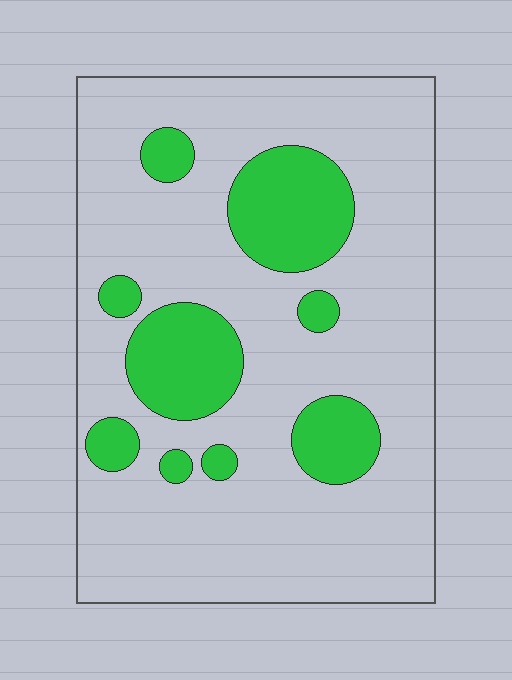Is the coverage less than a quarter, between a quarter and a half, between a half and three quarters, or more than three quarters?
Less than a quarter.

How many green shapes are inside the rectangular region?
9.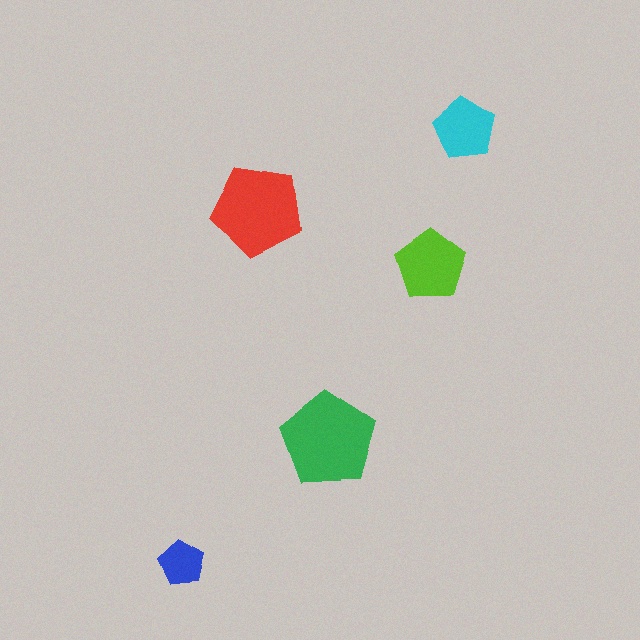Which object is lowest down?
The blue pentagon is bottommost.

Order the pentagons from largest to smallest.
the green one, the red one, the lime one, the cyan one, the blue one.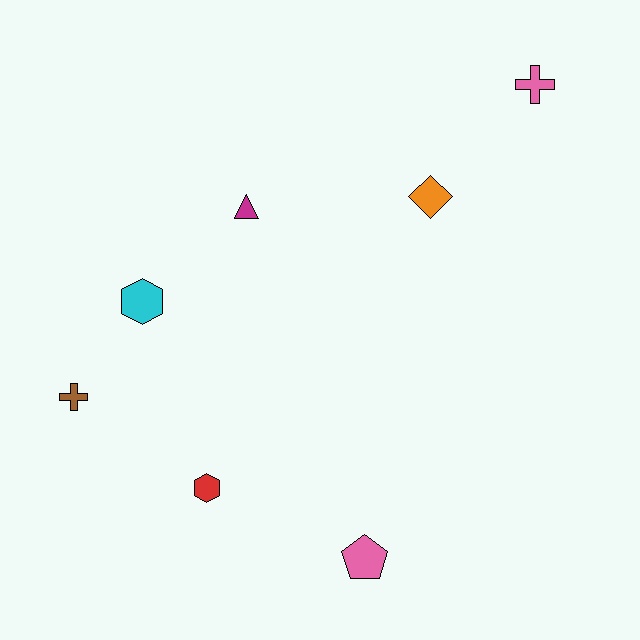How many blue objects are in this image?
There are no blue objects.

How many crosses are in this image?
There are 2 crosses.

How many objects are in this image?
There are 7 objects.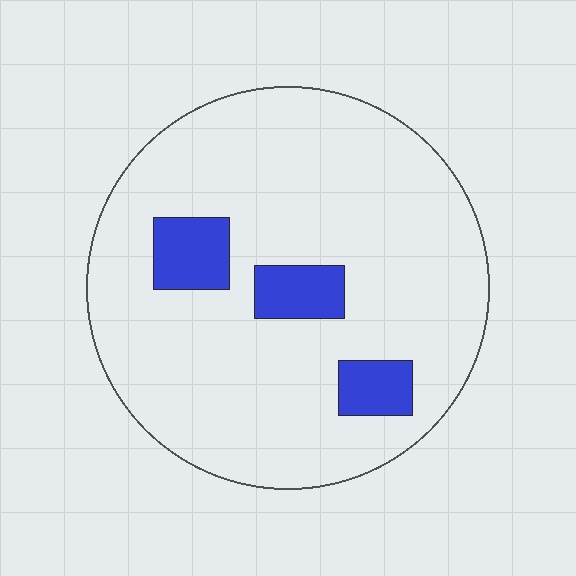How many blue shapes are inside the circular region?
3.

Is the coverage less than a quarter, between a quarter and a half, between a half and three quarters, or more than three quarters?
Less than a quarter.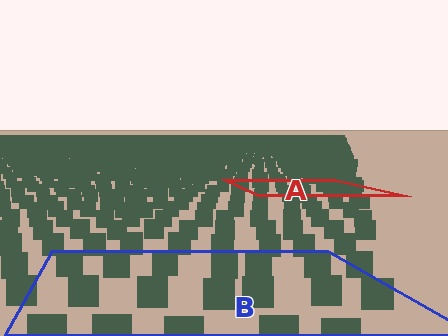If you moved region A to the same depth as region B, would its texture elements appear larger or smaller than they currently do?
They would appear larger. At a closer depth, the same texture elements are projected at a bigger on-screen size.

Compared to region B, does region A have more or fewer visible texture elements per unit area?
Region A has more texture elements per unit area — they are packed more densely because it is farther away.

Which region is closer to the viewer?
Region B is closer. The texture elements there are larger and more spread out.